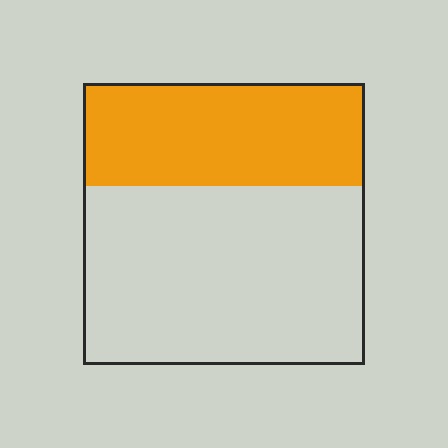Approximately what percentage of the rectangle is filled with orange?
Approximately 35%.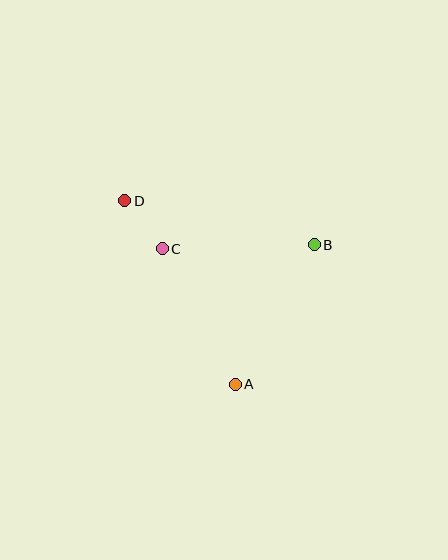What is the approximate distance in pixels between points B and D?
The distance between B and D is approximately 194 pixels.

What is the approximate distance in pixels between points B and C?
The distance between B and C is approximately 152 pixels.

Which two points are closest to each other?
Points C and D are closest to each other.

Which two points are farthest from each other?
Points A and D are farthest from each other.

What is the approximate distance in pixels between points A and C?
The distance between A and C is approximately 154 pixels.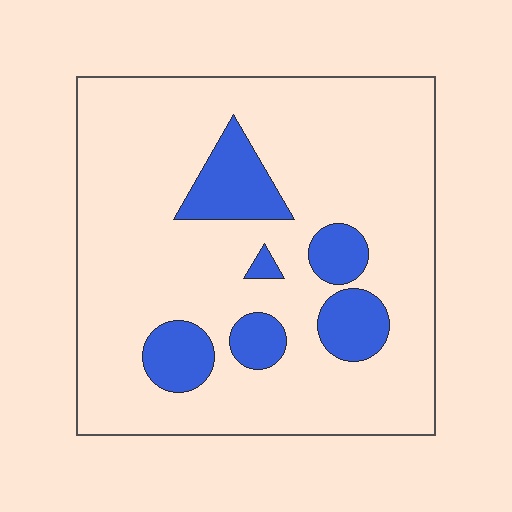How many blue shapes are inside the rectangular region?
6.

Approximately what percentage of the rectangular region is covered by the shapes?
Approximately 15%.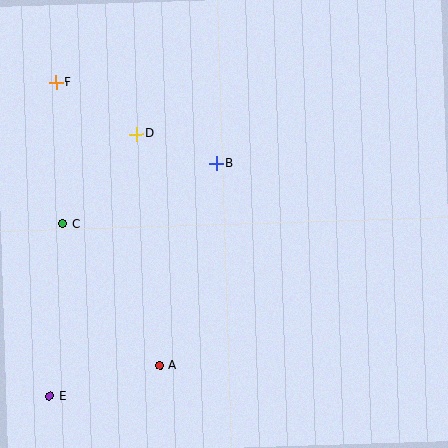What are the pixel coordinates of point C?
Point C is at (63, 224).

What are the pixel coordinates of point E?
Point E is at (50, 396).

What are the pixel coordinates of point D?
Point D is at (136, 134).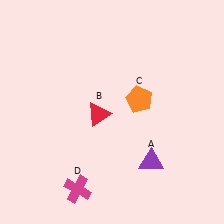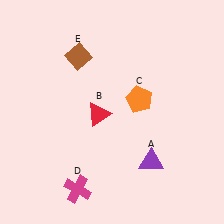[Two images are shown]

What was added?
A brown diamond (E) was added in Image 2.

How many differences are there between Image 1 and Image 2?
There is 1 difference between the two images.